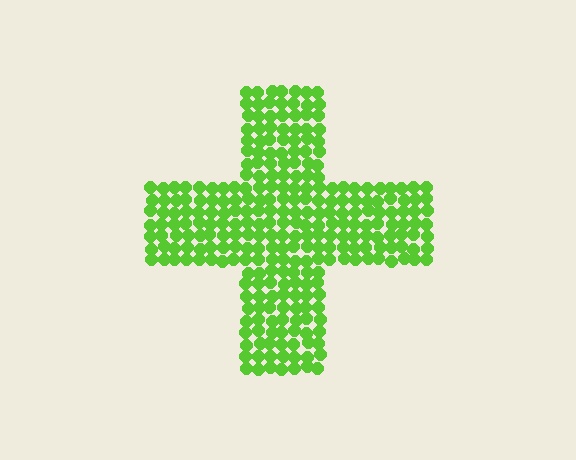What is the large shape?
The large shape is a cross.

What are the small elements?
The small elements are circles.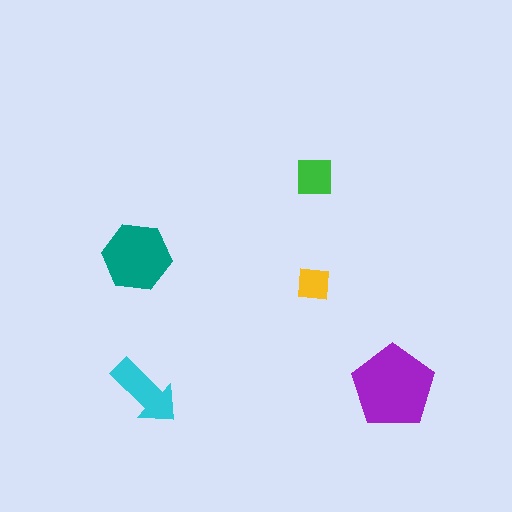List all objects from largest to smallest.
The purple pentagon, the teal hexagon, the cyan arrow, the green square, the yellow square.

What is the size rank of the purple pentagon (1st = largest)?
1st.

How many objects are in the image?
There are 5 objects in the image.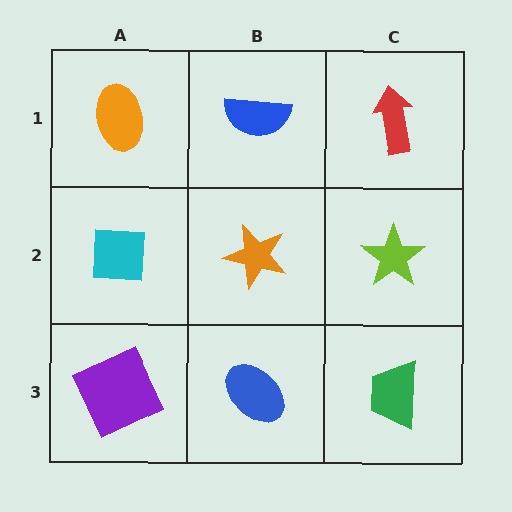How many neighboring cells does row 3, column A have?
2.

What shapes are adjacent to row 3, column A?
A cyan square (row 2, column A), a blue ellipse (row 3, column B).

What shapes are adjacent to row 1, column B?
An orange star (row 2, column B), an orange ellipse (row 1, column A), a red arrow (row 1, column C).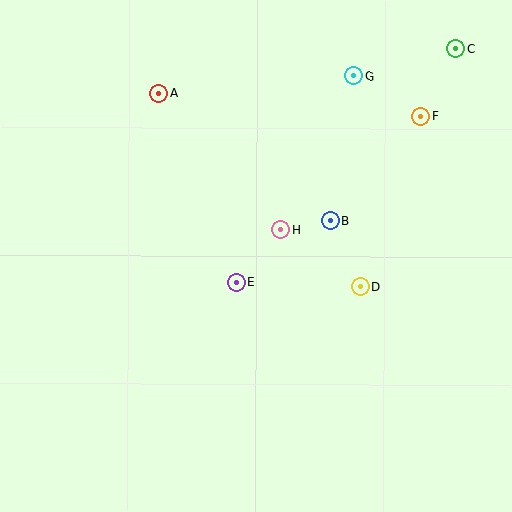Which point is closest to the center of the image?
Point E at (236, 282) is closest to the center.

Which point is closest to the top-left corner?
Point A is closest to the top-left corner.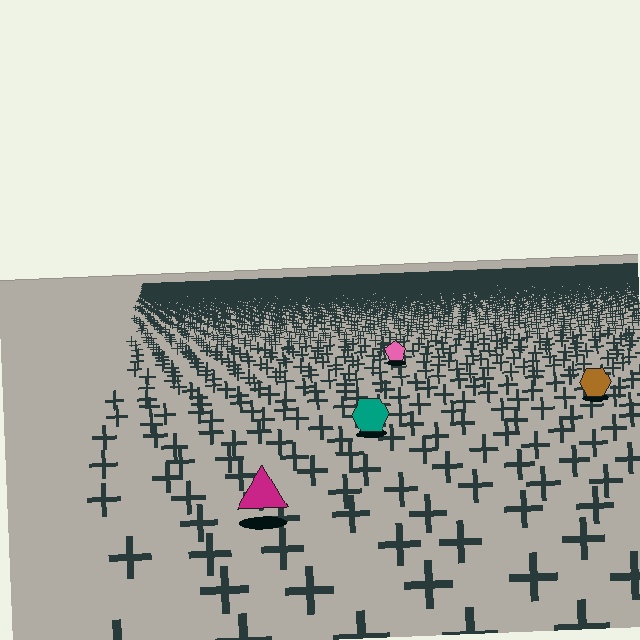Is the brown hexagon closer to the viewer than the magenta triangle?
No. The magenta triangle is closer — you can tell from the texture gradient: the ground texture is coarser near it.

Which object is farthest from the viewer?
The pink pentagon is farthest from the viewer. It appears smaller and the ground texture around it is denser.